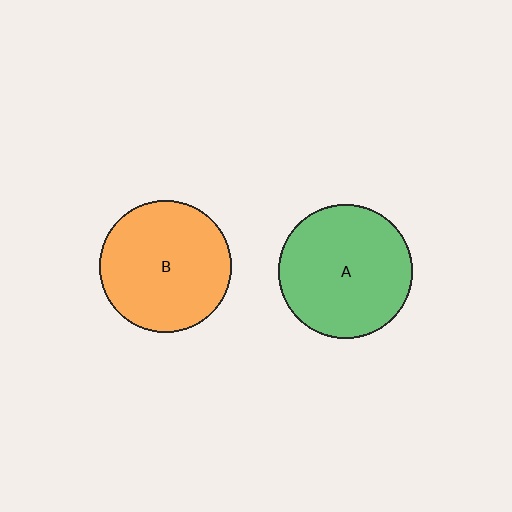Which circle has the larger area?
Circle A (green).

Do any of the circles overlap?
No, none of the circles overlap.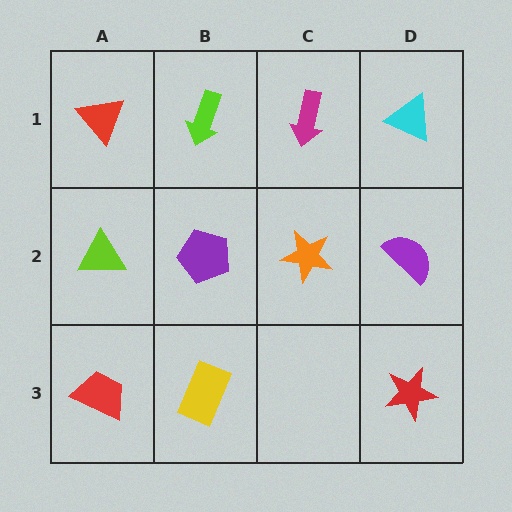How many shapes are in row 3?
3 shapes.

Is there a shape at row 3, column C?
No, that cell is empty.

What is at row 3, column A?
A red trapezoid.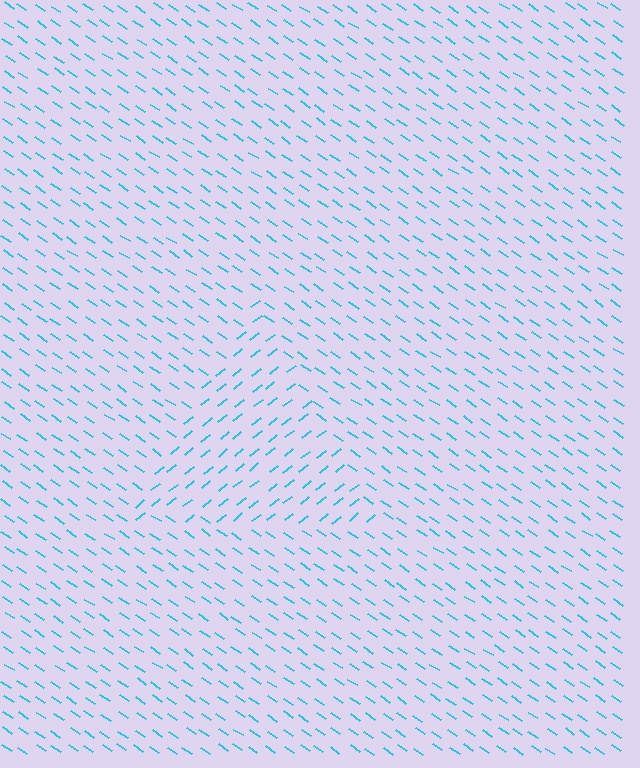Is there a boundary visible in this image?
Yes, there is a texture boundary formed by a change in line orientation.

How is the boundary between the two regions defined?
The boundary is defined purely by a change in line orientation (approximately 72 degrees difference). All lines are the same color and thickness.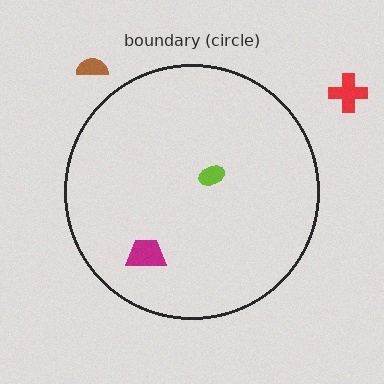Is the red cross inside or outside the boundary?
Outside.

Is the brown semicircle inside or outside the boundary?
Outside.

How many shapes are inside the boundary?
2 inside, 2 outside.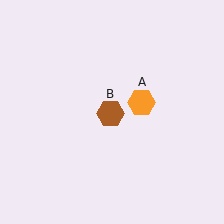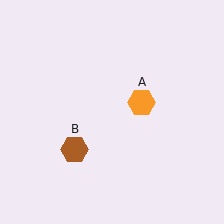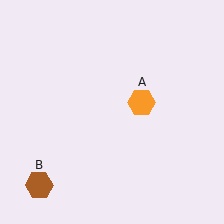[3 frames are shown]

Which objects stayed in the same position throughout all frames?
Orange hexagon (object A) remained stationary.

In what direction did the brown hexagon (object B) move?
The brown hexagon (object B) moved down and to the left.